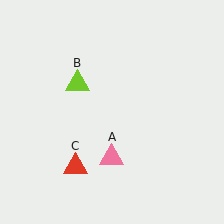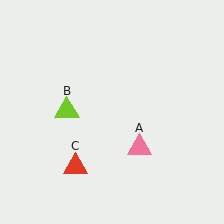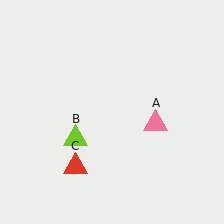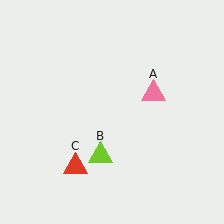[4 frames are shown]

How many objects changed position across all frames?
2 objects changed position: pink triangle (object A), lime triangle (object B).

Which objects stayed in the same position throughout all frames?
Red triangle (object C) remained stationary.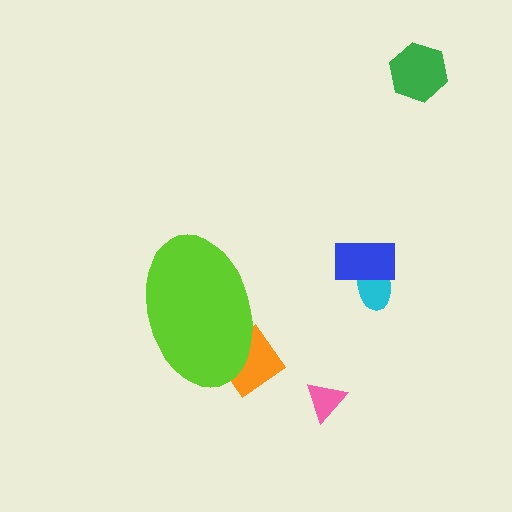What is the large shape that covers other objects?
A lime ellipse.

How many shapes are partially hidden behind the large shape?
1 shape is partially hidden.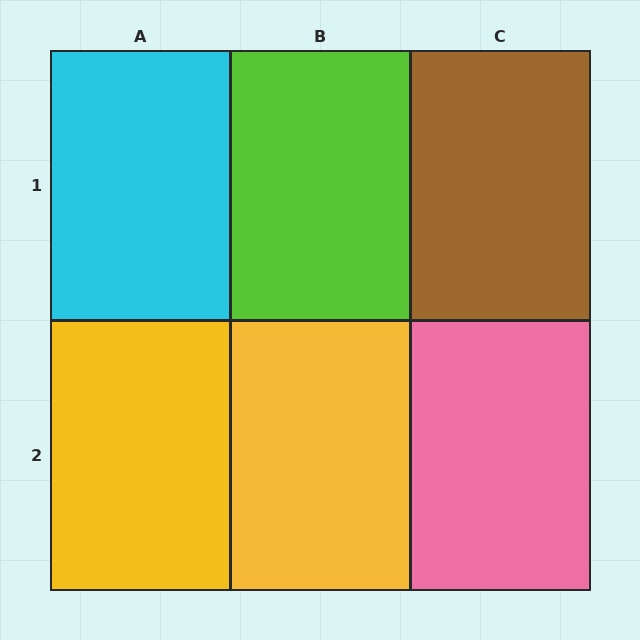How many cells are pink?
1 cell is pink.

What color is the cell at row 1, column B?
Lime.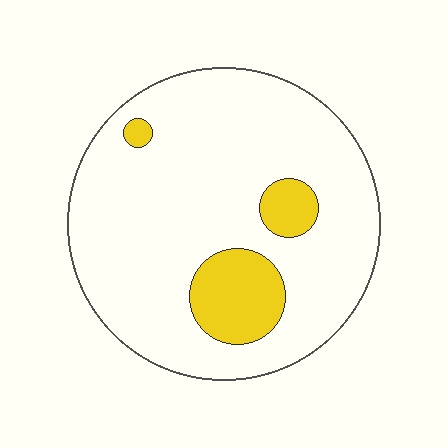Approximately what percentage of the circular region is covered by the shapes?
Approximately 15%.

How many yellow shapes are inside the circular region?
3.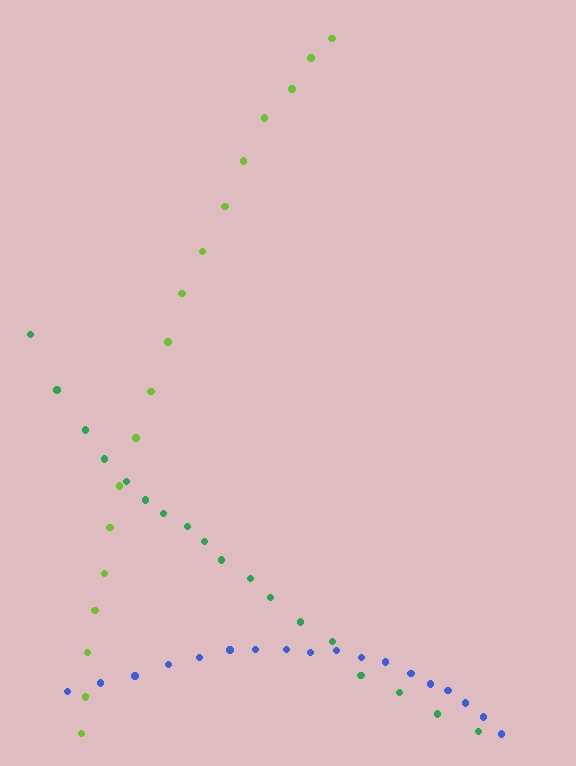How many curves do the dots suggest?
There are 3 distinct paths.